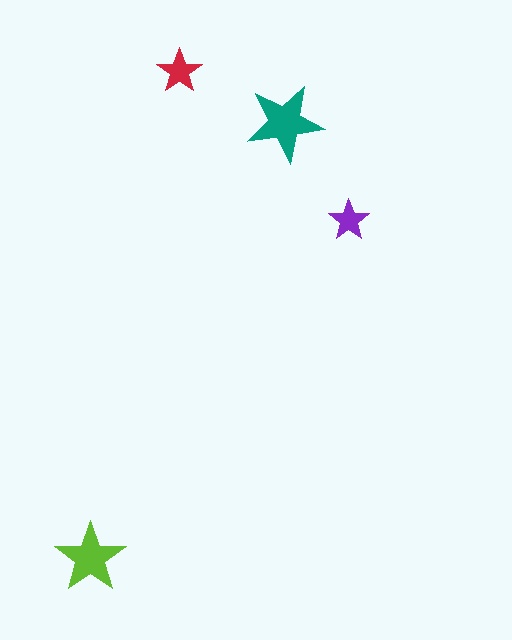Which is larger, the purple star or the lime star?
The lime one.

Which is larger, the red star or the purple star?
The red one.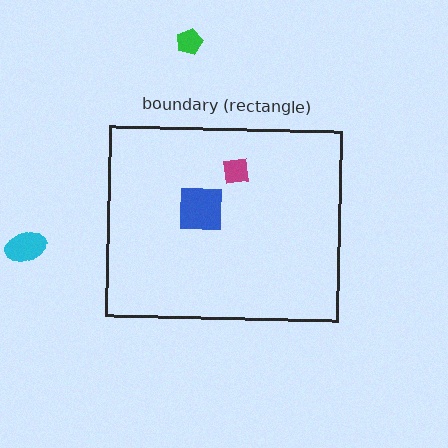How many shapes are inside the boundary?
2 inside, 2 outside.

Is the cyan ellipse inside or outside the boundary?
Outside.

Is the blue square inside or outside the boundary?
Inside.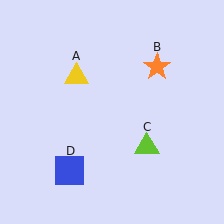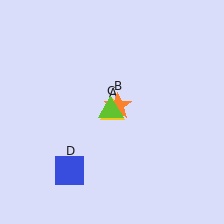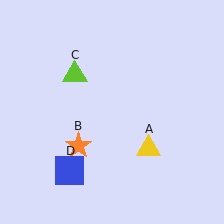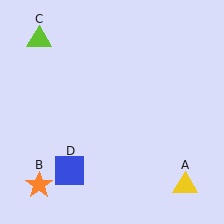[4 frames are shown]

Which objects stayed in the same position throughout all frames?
Blue square (object D) remained stationary.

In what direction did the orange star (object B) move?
The orange star (object B) moved down and to the left.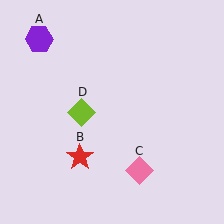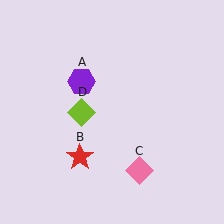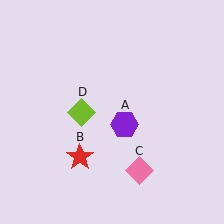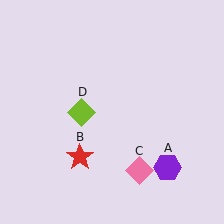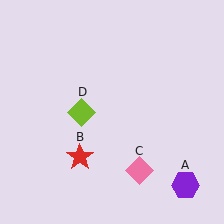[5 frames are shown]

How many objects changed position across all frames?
1 object changed position: purple hexagon (object A).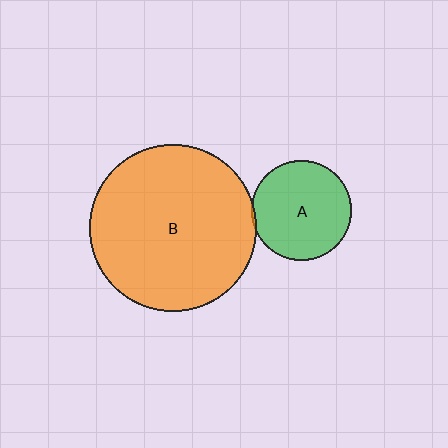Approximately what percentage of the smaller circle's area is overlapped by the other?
Approximately 5%.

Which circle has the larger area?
Circle B (orange).